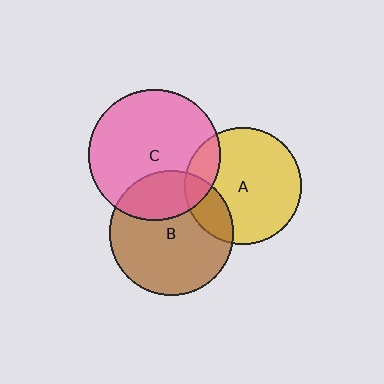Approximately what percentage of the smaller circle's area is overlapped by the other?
Approximately 15%.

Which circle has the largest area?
Circle C (pink).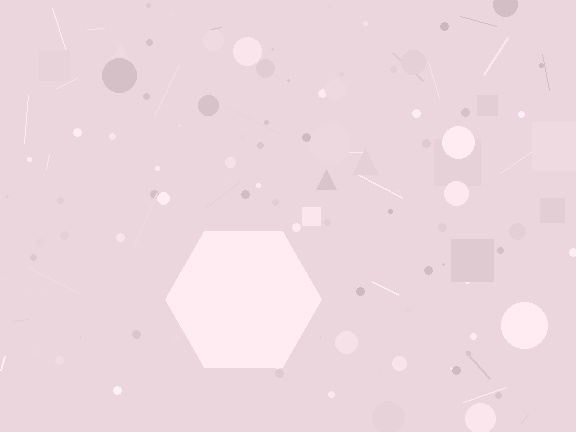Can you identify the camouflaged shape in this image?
The camouflaged shape is a hexagon.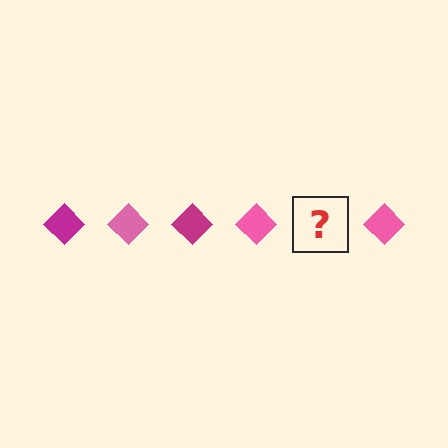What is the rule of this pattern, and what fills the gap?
The rule is that the pattern cycles through magenta, pink diamonds. The gap should be filled with a magenta diamond.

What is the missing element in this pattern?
The missing element is a magenta diamond.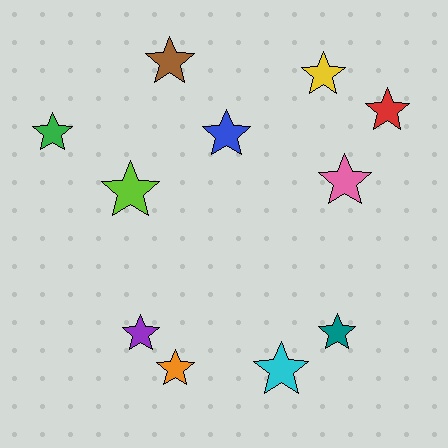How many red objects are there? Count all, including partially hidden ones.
There is 1 red object.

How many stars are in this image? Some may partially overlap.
There are 11 stars.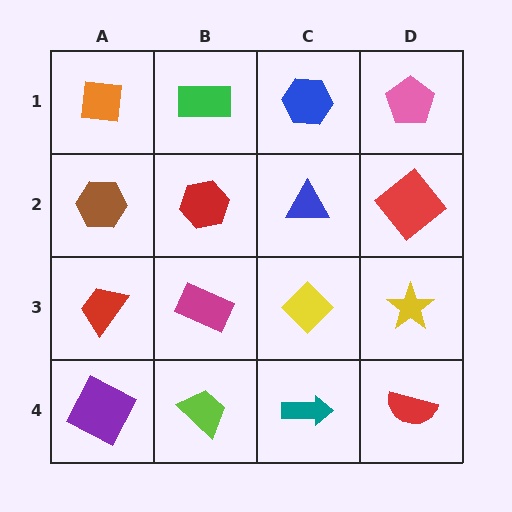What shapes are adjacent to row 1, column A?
A brown hexagon (row 2, column A), a green rectangle (row 1, column B).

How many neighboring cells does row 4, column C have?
3.